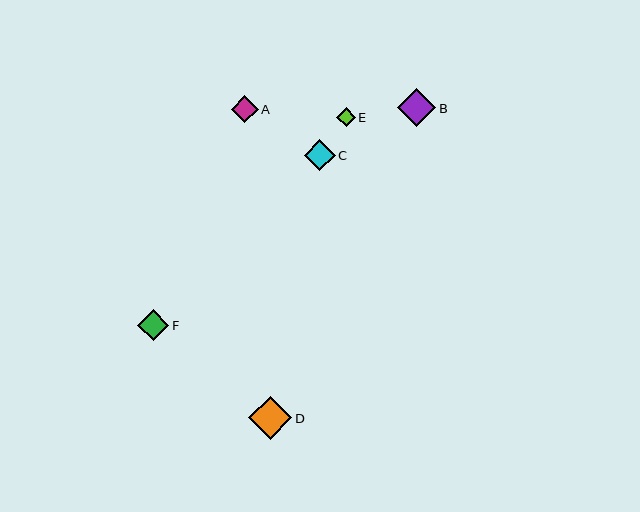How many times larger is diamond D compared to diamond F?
Diamond D is approximately 1.4 times the size of diamond F.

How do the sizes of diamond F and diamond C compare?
Diamond F and diamond C are approximately the same size.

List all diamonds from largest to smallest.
From largest to smallest: D, B, F, C, A, E.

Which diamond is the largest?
Diamond D is the largest with a size of approximately 43 pixels.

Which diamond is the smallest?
Diamond E is the smallest with a size of approximately 18 pixels.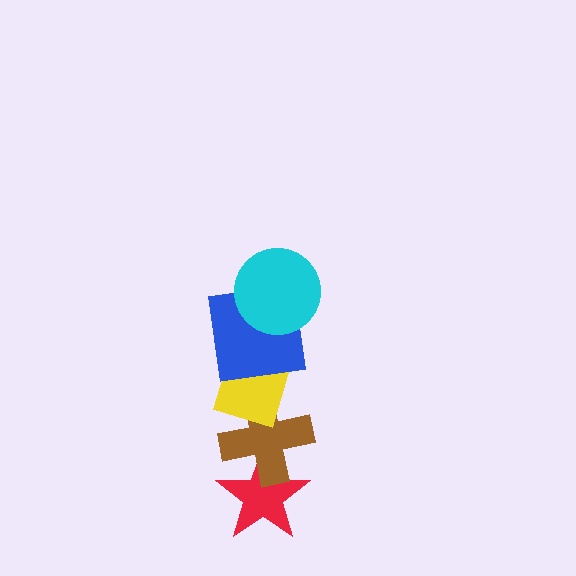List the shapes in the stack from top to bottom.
From top to bottom: the cyan circle, the blue square, the yellow diamond, the brown cross, the red star.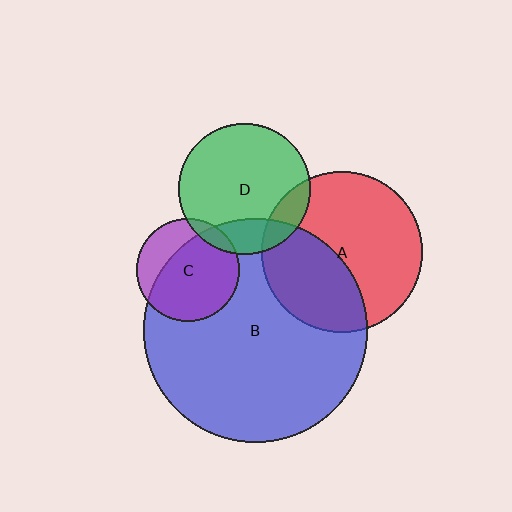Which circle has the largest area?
Circle B (blue).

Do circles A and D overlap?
Yes.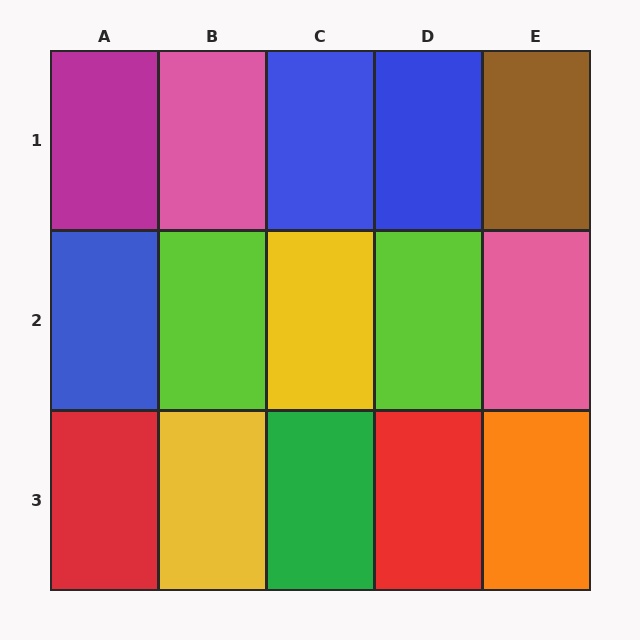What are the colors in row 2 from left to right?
Blue, lime, yellow, lime, pink.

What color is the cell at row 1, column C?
Blue.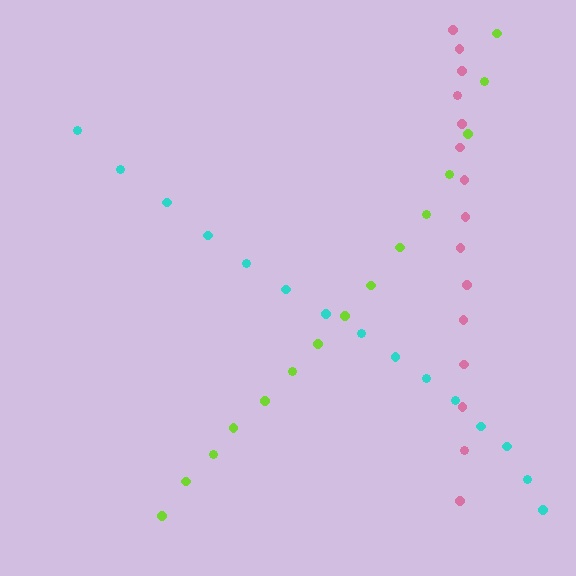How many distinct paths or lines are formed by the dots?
There are 3 distinct paths.